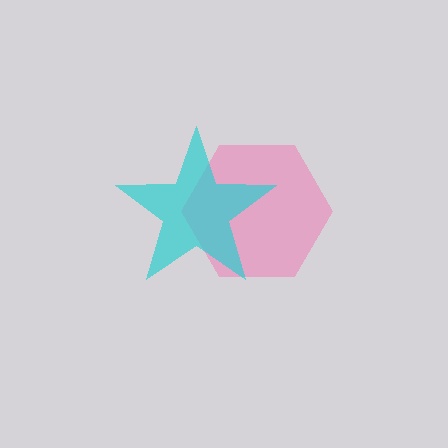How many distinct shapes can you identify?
There are 2 distinct shapes: a pink hexagon, a cyan star.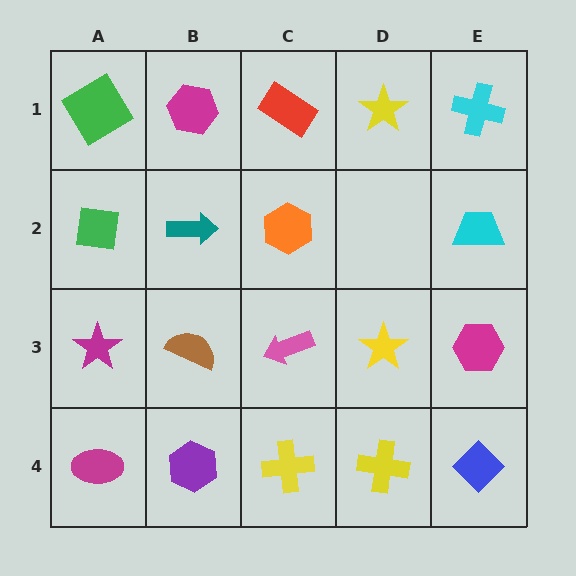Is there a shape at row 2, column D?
No, that cell is empty.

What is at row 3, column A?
A magenta star.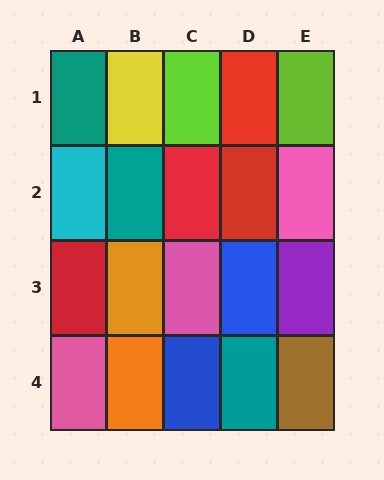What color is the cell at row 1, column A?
Teal.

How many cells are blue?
2 cells are blue.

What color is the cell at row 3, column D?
Blue.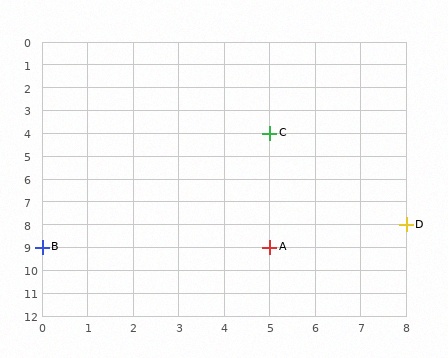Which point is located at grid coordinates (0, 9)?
Point B is at (0, 9).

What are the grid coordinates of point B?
Point B is at grid coordinates (0, 9).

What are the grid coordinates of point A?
Point A is at grid coordinates (5, 9).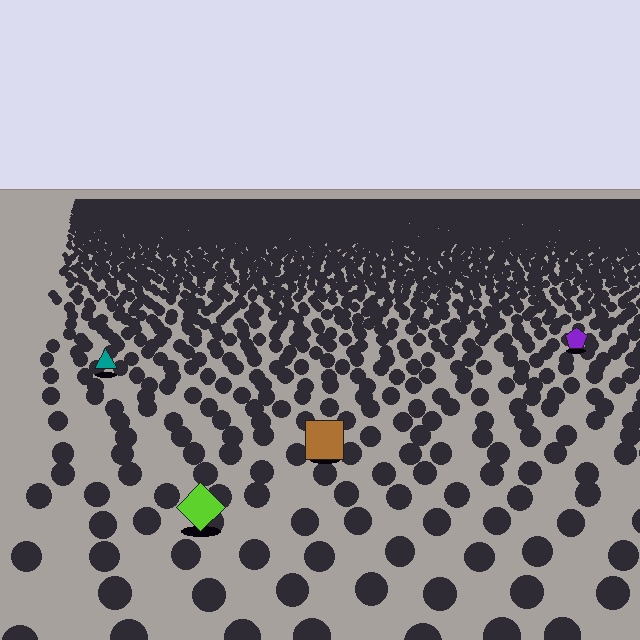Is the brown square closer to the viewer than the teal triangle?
Yes. The brown square is closer — you can tell from the texture gradient: the ground texture is coarser near it.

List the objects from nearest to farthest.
From nearest to farthest: the lime diamond, the brown square, the teal triangle, the purple pentagon.